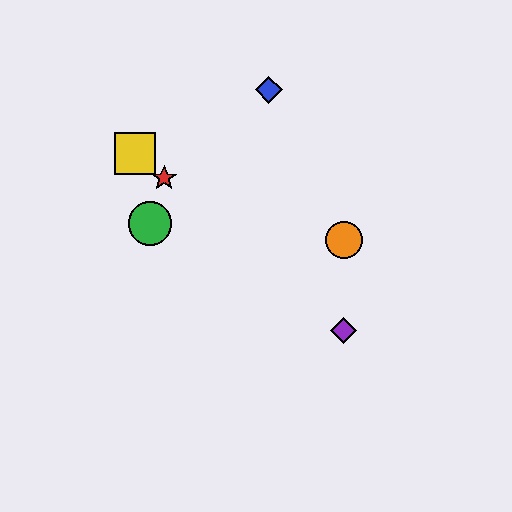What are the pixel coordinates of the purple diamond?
The purple diamond is at (344, 331).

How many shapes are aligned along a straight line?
3 shapes (the red star, the yellow square, the purple diamond) are aligned along a straight line.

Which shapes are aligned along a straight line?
The red star, the yellow square, the purple diamond are aligned along a straight line.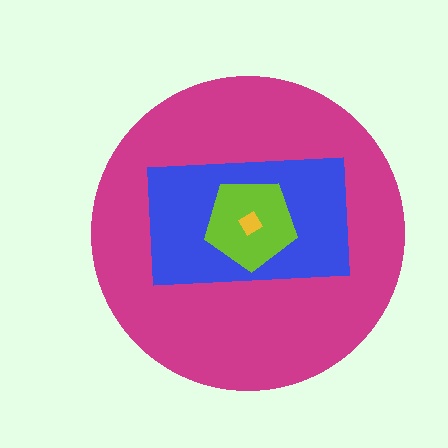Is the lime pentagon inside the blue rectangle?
Yes.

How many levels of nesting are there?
4.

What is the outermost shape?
The magenta circle.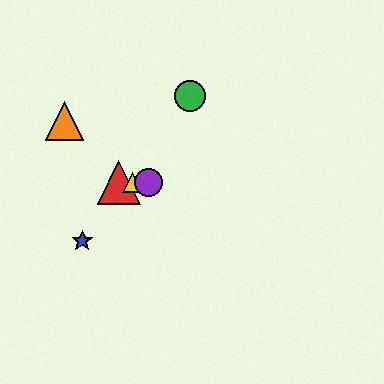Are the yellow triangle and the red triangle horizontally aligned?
Yes, both are at y≈182.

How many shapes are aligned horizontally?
3 shapes (the red triangle, the yellow triangle, the purple circle) are aligned horizontally.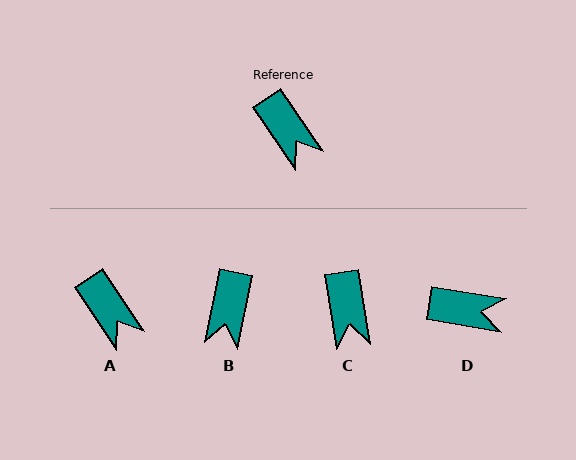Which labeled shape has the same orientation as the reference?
A.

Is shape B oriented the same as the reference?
No, it is off by about 45 degrees.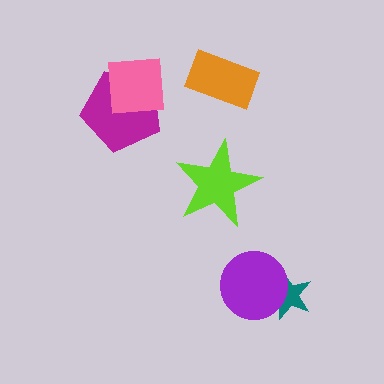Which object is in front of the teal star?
The purple circle is in front of the teal star.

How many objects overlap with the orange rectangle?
0 objects overlap with the orange rectangle.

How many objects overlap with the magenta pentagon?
1 object overlaps with the magenta pentagon.